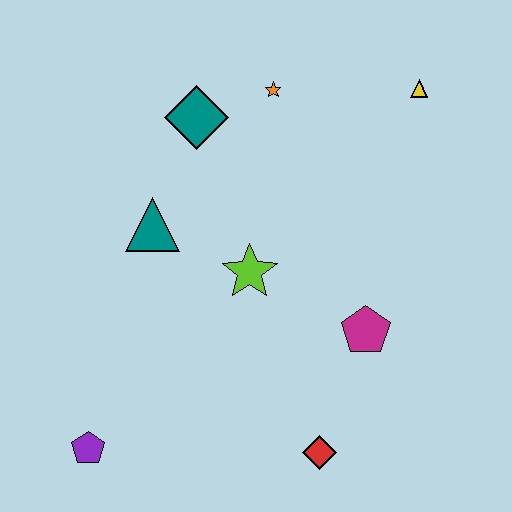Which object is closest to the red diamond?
The magenta pentagon is closest to the red diamond.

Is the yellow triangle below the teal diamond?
No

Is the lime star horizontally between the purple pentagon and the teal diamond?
No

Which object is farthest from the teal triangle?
The yellow triangle is farthest from the teal triangle.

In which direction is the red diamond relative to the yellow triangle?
The red diamond is below the yellow triangle.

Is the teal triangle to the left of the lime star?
Yes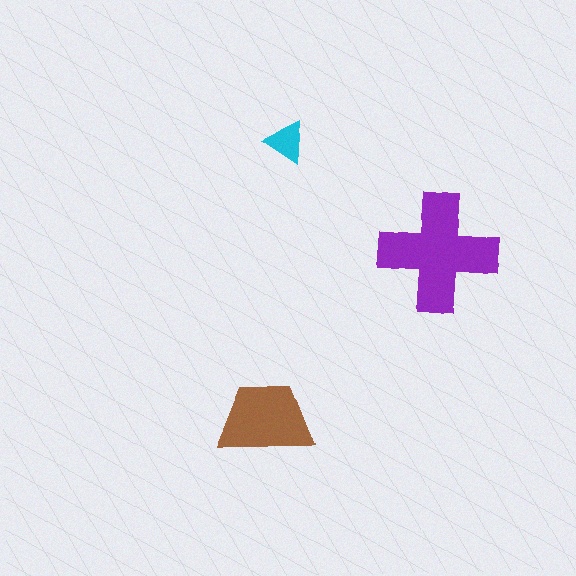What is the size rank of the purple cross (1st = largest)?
1st.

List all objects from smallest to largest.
The cyan triangle, the brown trapezoid, the purple cross.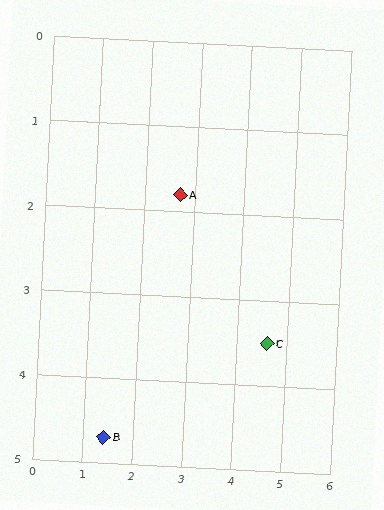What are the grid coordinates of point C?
Point C is at approximately (4.6, 3.5).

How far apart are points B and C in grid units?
Points B and C are about 3.4 grid units apart.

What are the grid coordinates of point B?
Point B is at approximately (1.4, 4.7).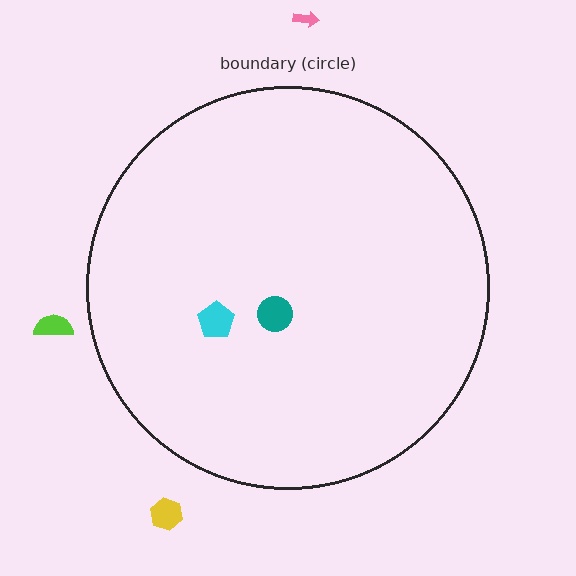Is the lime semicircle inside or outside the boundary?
Outside.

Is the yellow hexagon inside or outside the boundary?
Outside.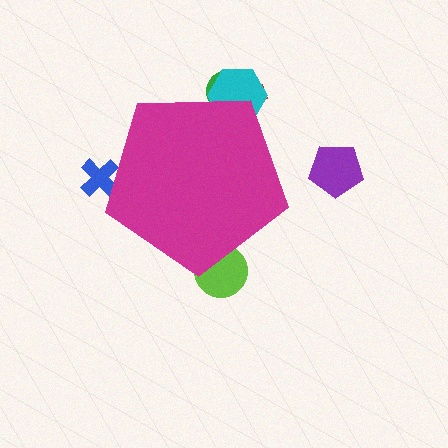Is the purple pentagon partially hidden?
No, the purple pentagon is fully visible.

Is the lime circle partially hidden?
Yes, the lime circle is partially hidden behind the magenta pentagon.